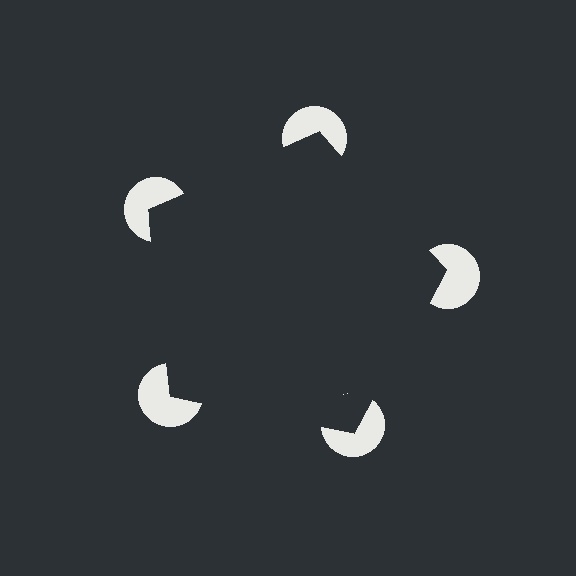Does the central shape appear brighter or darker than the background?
It typically appears slightly darker than the background, even though no actual brightness change is drawn.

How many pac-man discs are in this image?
There are 5 — one at each vertex of the illusory pentagon.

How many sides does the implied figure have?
5 sides.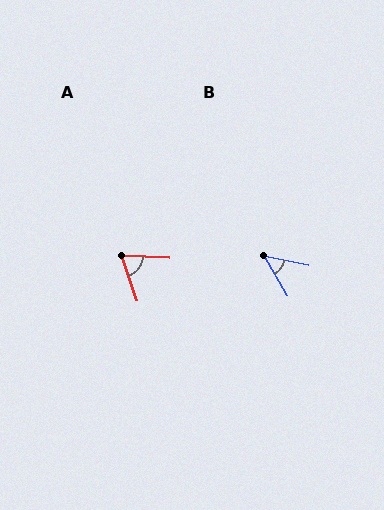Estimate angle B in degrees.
Approximately 47 degrees.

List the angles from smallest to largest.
B (47°), A (68°).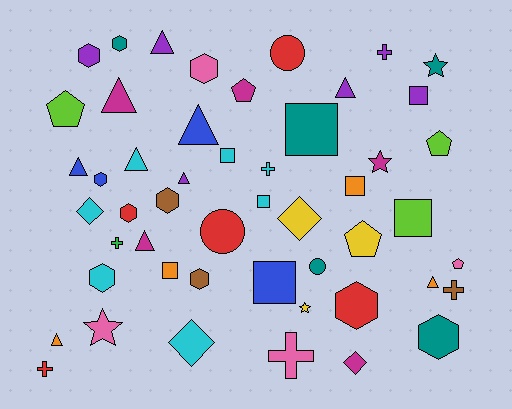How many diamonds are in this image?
There are 4 diamonds.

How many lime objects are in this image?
There are 3 lime objects.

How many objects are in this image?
There are 50 objects.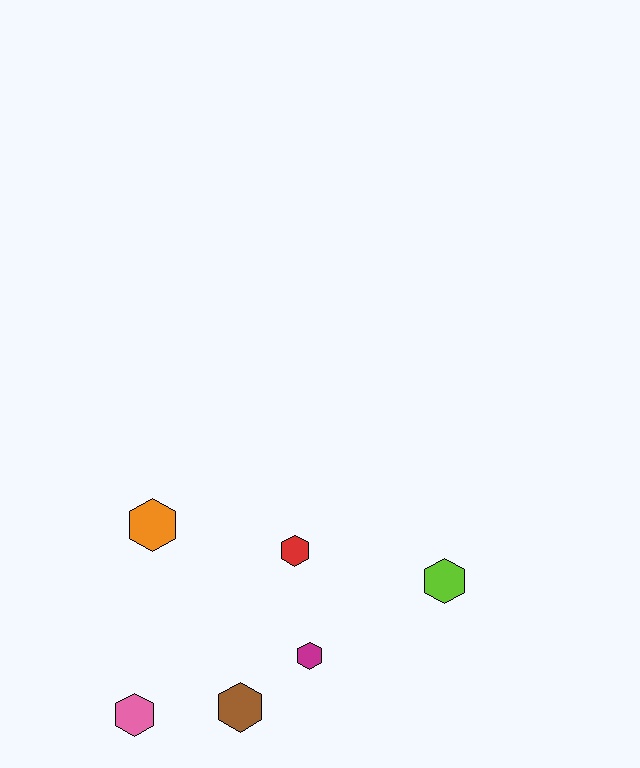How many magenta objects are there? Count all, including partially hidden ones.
There is 1 magenta object.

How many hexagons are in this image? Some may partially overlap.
There are 6 hexagons.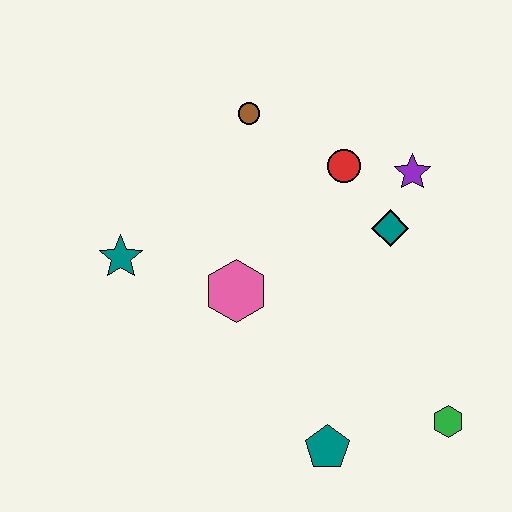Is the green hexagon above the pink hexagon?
No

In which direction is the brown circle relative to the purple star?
The brown circle is to the left of the purple star.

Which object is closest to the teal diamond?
The purple star is closest to the teal diamond.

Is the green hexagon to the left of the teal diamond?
No